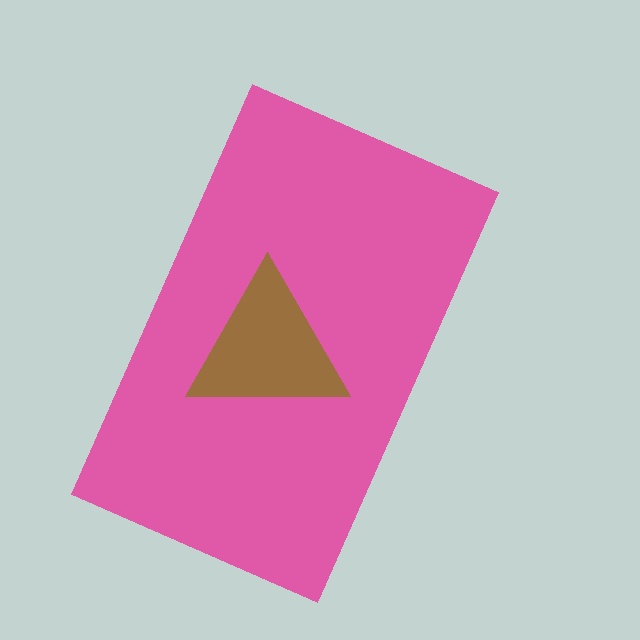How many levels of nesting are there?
2.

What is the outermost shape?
The pink rectangle.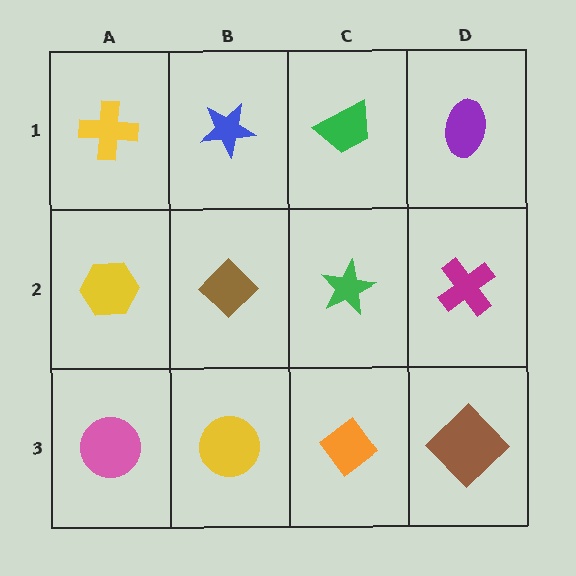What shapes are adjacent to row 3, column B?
A brown diamond (row 2, column B), a pink circle (row 3, column A), an orange diamond (row 3, column C).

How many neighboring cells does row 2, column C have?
4.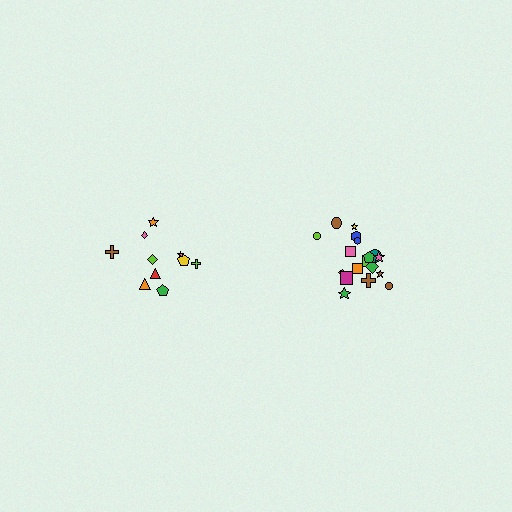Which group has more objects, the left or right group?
The right group.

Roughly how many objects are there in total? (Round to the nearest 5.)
Roughly 30 objects in total.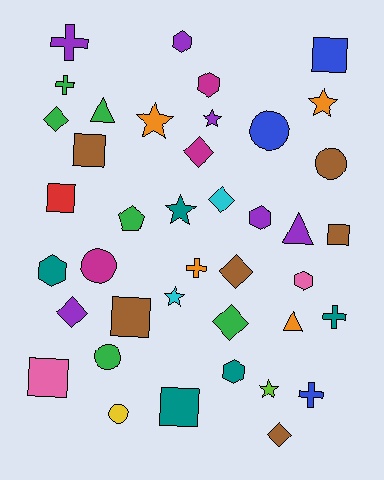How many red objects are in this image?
There is 1 red object.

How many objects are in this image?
There are 40 objects.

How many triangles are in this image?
There are 3 triangles.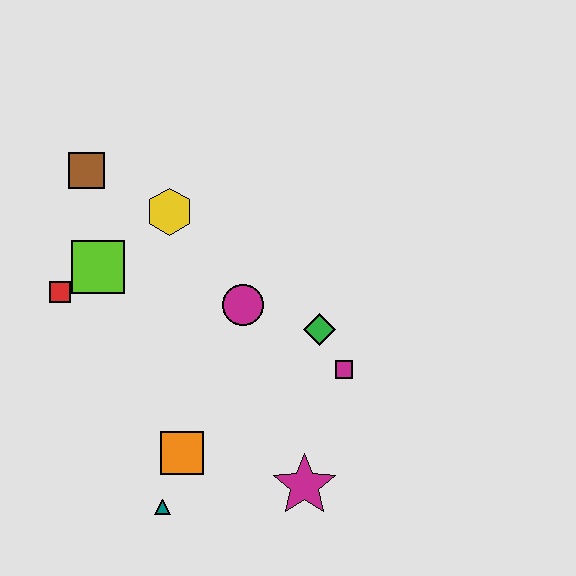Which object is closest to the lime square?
The red square is closest to the lime square.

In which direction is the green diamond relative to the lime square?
The green diamond is to the right of the lime square.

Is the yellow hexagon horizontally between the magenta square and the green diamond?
No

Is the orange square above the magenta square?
No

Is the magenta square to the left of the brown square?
No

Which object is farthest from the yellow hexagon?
The magenta star is farthest from the yellow hexagon.